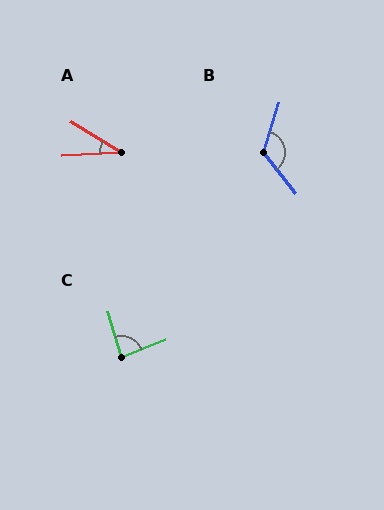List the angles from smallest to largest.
A (35°), C (84°), B (125°).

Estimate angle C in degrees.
Approximately 84 degrees.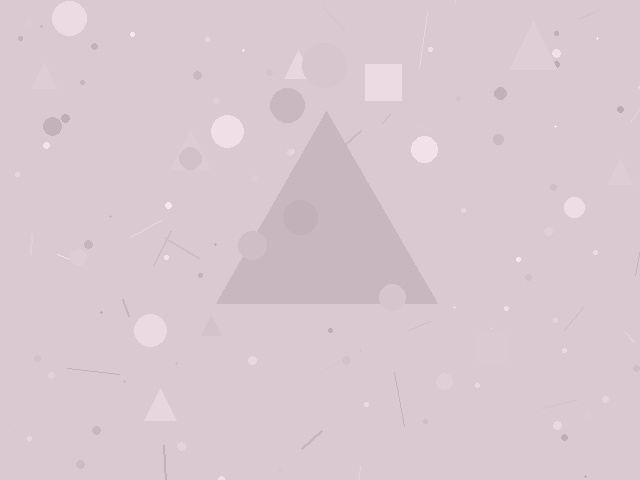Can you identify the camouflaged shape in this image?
The camouflaged shape is a triangle.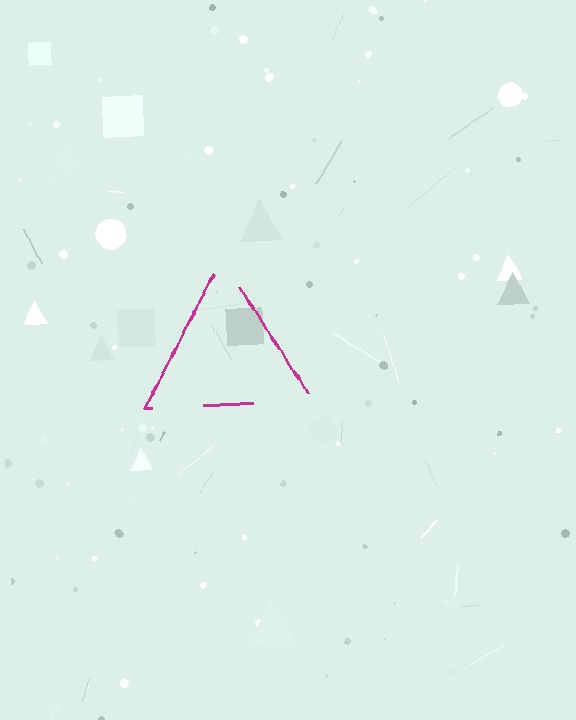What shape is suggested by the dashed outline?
The dashed outline suggests a triangle.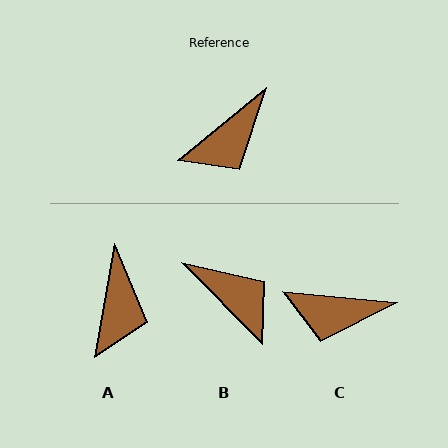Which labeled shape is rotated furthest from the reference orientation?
B, about 95 degrees away.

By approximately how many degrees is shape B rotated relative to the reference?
Approximately 95 degrees counter-clockwise.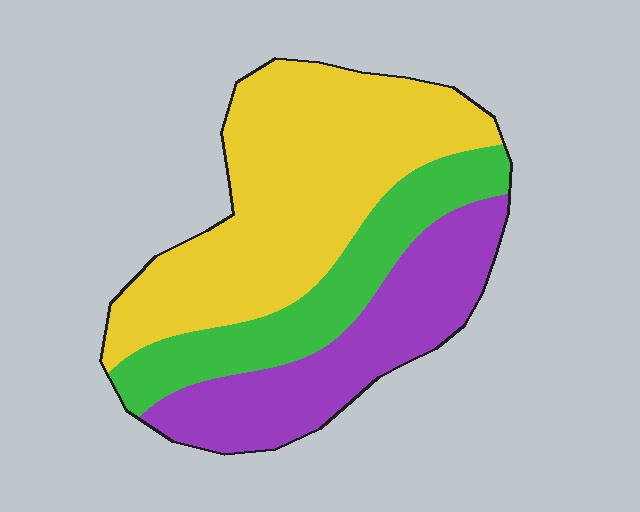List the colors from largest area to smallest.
From largest to smallest: yellow, purple, green.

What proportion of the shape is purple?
Purple covers 28% of the shape.